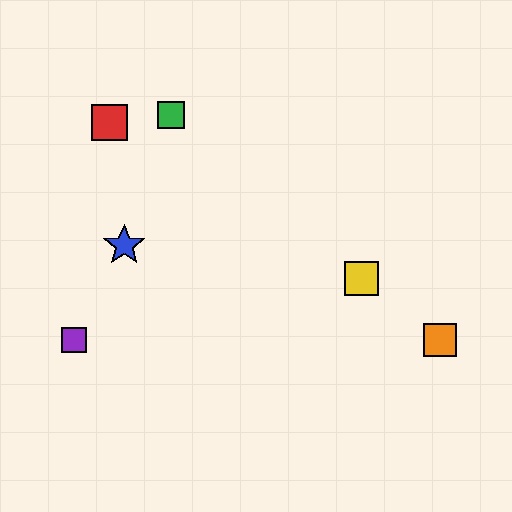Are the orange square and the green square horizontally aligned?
No, the orange square is at y≈340 and the green square is at y≈115.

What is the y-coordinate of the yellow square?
The yellow square is at y≈279.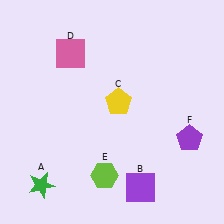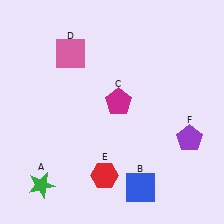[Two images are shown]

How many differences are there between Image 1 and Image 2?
There are 3 differences between the two images.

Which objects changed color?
B changed from purple to blue. C changed from yellow to magenta. E changed from lime to red.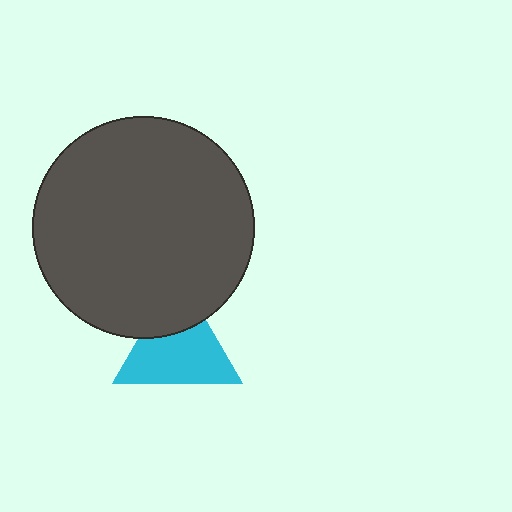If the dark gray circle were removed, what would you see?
You would see the complete cyan triangle.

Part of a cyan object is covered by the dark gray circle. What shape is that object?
It is a triangle.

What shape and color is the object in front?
The object in front is a dark gray circle.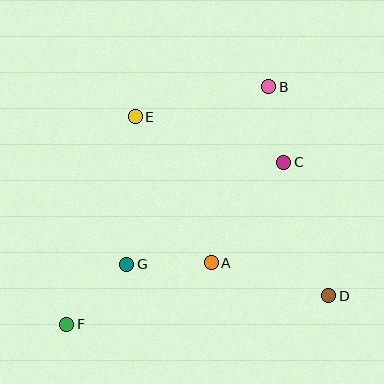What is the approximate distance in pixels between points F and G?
The distance between F and G is approximately 85 pixels.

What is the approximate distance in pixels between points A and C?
The distance between A and C is approximately 124 pixels.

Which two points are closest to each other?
Points B and C are closest to each other.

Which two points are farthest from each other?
Points B and F are farthest from each other.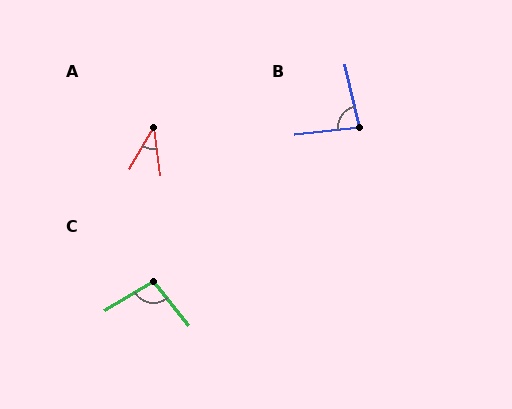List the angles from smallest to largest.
A (39°), B (83°), C (98°).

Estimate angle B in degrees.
Approximately 83 degrees.